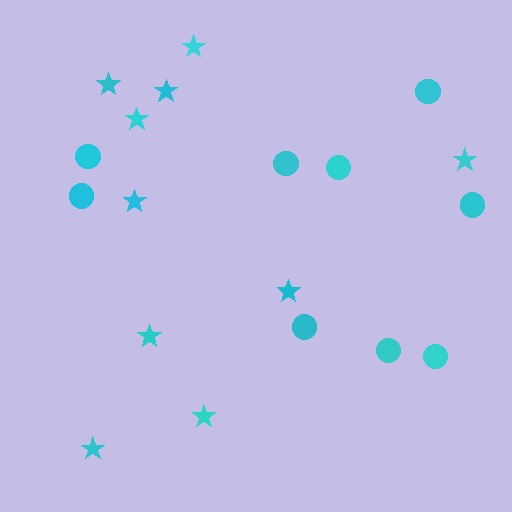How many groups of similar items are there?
There are 2 groups: one group of circles (9) and one group of stars (10).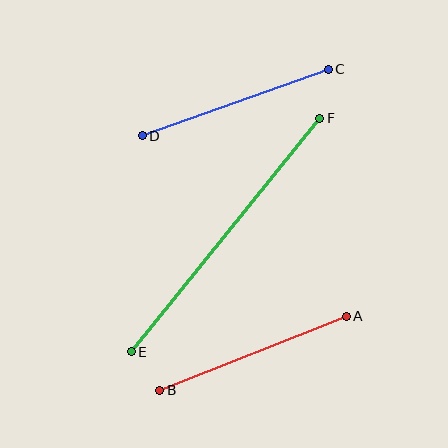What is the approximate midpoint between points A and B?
The midpoint is at approximately (253, 353) pixels.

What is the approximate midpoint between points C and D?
The midpoint is at approximately (235, 103) pixels.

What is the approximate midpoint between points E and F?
The midpoint is at approximately (226, 235) pixels.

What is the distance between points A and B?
The distance is approximately 201 pixels.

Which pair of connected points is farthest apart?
Points E and F are farthest apart.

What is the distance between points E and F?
The distance is approximately 300 pixels.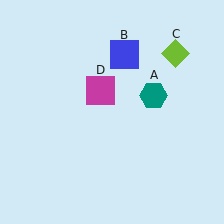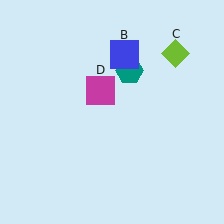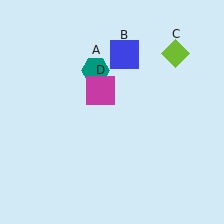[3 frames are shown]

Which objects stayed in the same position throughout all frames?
Blue square (object B) and lime diamond (object C) and magenta square (object D) remained stationary.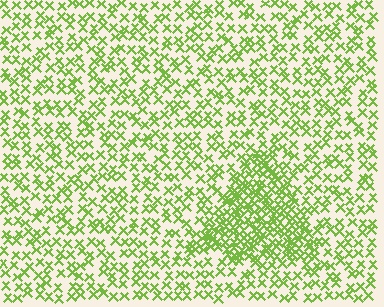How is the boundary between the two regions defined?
The boundary is defined by a change in element density (approximately 2.1x ratio). All elements are the same color, size, and shape.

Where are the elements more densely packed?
The elements are more densely packed inside the triangle boundary.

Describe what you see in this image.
The image contains small lime elements arranged at two different densities. A triangle-shaped region is visible where the elements are more densely packed than the surrounding area.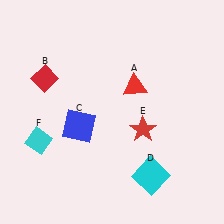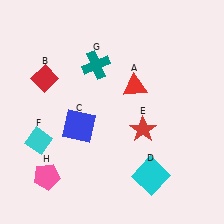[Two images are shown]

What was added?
A teal cross (G), a pink pentagon (H) were added in Image 2.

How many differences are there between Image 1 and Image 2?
There are 2 differences between the two images.